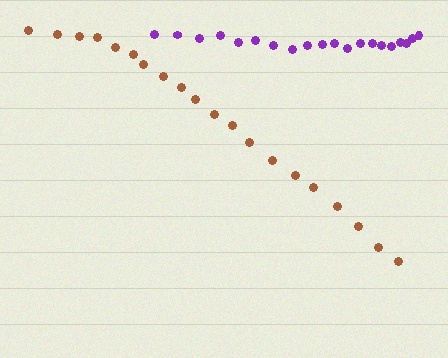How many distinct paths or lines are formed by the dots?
There are 2 distinct paths.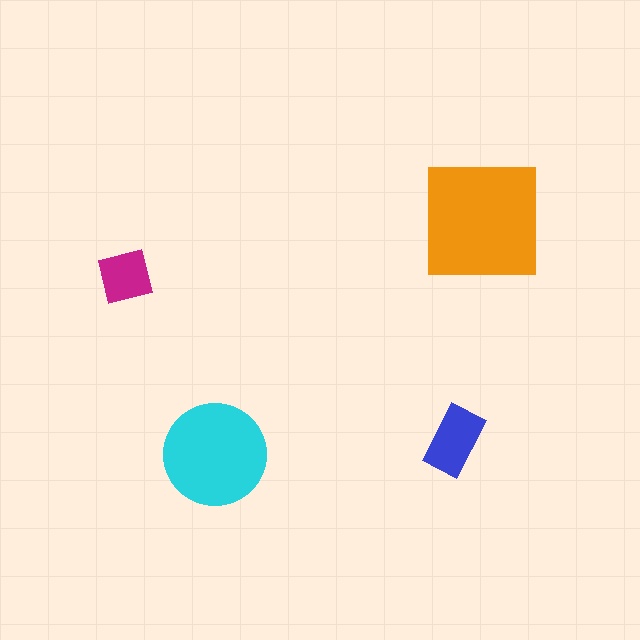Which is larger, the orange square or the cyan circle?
The orange square.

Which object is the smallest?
The magenta square.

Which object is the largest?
The orange square.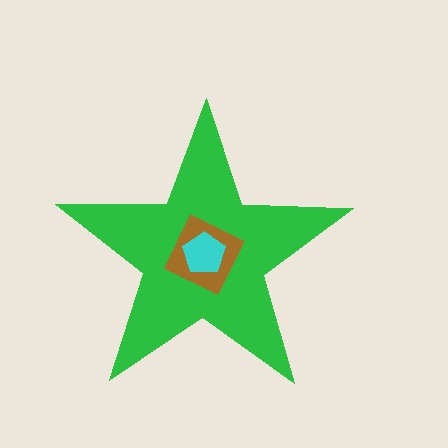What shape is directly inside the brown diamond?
The cyan pentagon.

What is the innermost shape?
The cyan pentagon.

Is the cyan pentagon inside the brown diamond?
Yes.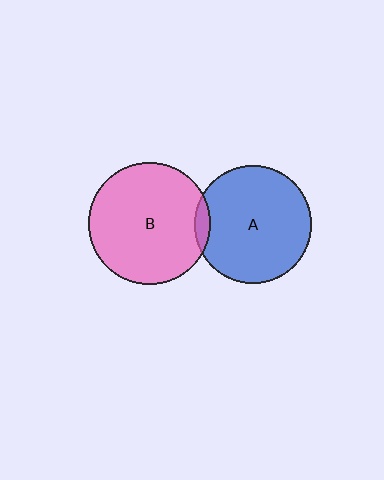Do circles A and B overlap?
Yes.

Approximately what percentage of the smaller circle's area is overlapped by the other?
Approximately 5%.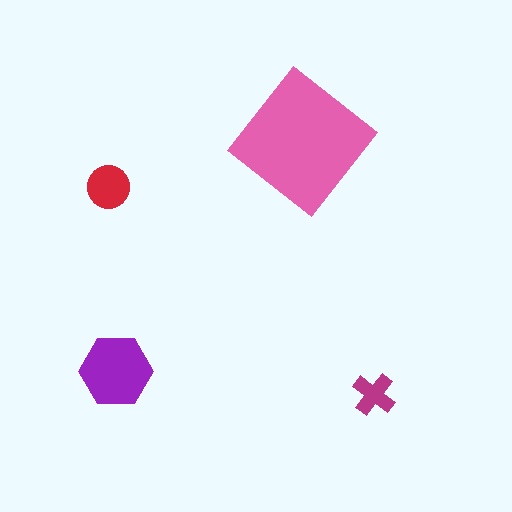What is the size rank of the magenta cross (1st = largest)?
4th.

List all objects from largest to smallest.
The pink diamond, the purple hexagon, the red circle, the magenta cross.